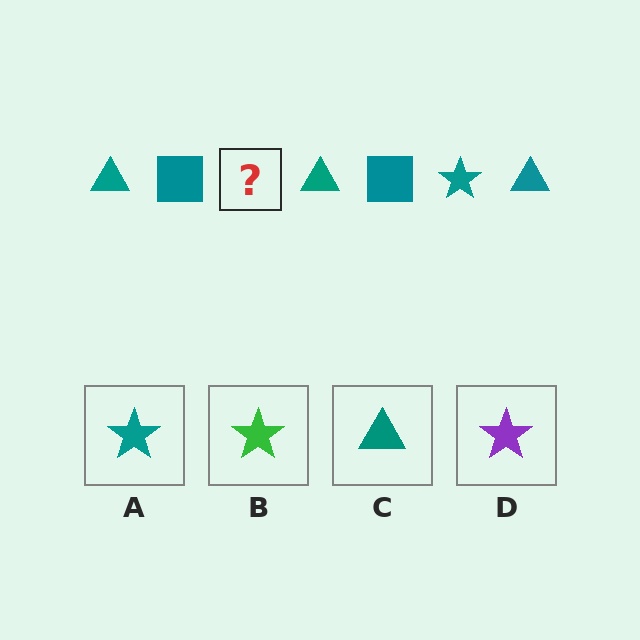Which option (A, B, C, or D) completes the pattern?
A.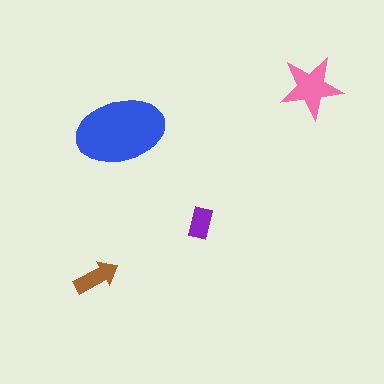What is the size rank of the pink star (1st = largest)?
2nd.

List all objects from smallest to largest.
The purple rectangle, the brown arrow, the pink star, the blue ellipse.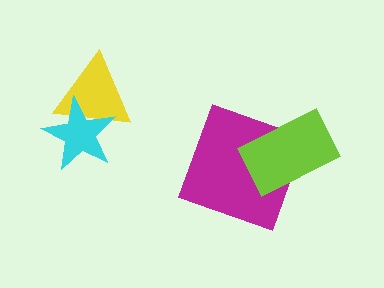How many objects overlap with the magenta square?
1 object overlaps with the magenta square.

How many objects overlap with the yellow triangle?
1 object overlaps with the yellow triangle.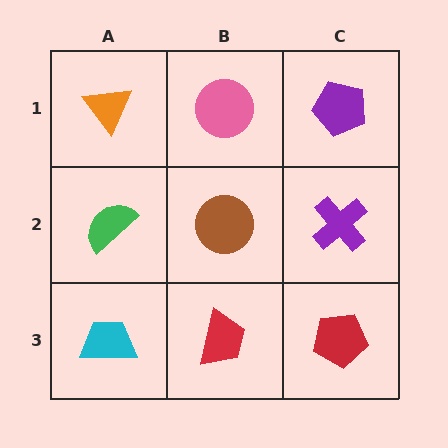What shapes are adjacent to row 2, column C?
A purple pentagon (row 1, column C), a red pentagon (row 3, column C), a brown circle (row 2, column B).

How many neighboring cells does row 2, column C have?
3.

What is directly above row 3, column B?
A brown circle.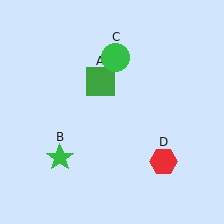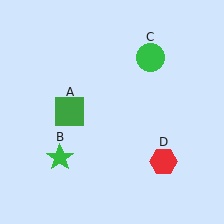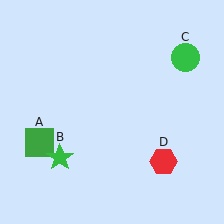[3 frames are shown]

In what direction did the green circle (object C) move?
The green circle (object C) moved right.